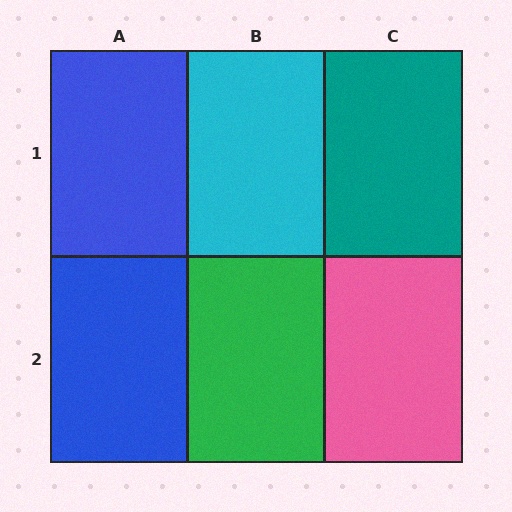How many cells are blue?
2 cells are blue.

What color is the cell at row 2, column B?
Green.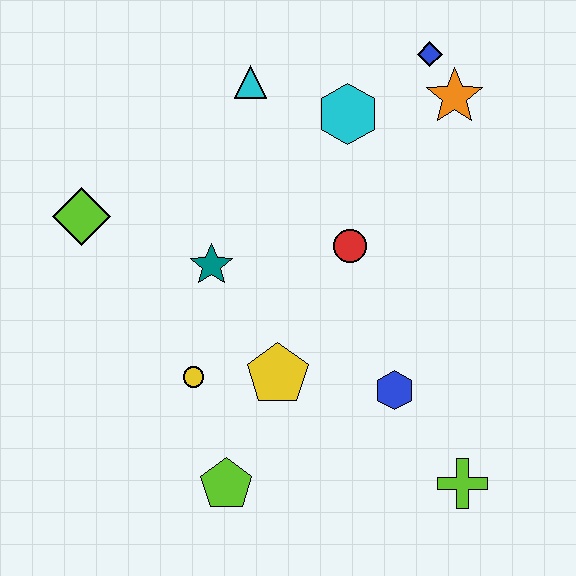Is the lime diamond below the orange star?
Yes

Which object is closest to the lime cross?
The blue hexagon is closest to the lime cross.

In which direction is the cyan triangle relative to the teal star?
The cyan triangle is above the teal star.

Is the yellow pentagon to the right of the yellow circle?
Yes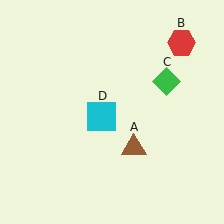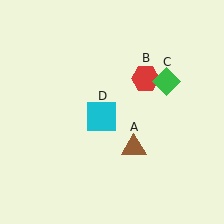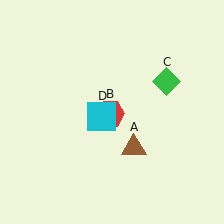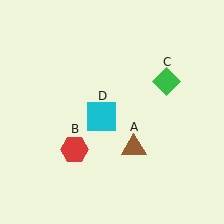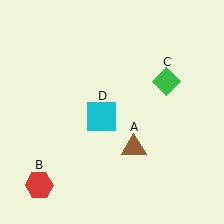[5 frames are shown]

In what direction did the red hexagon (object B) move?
The red hexagon (object B) moved down and to the left.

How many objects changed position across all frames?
1 object changed position: red hexagon (object B).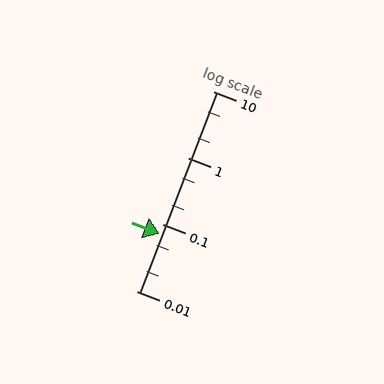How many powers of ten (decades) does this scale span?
The scale spans 3 decades, from 0.01 to 10.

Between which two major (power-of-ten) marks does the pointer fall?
The pointer is between 0.01 and 0.1.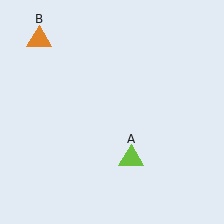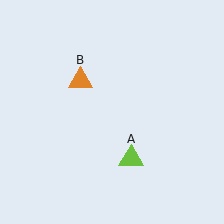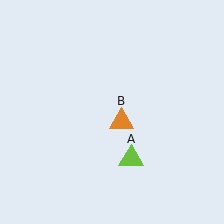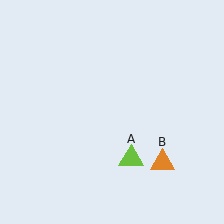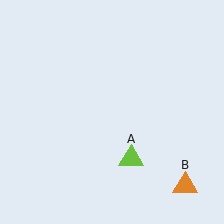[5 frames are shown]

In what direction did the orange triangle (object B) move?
The orange triangle (object B) moved down and to the right.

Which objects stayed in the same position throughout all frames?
Lime triangle (object A) remained stationary.